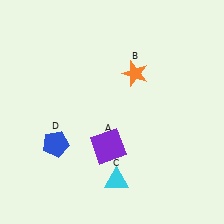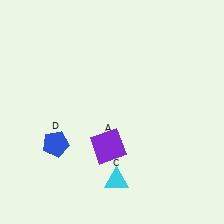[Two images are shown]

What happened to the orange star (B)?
The orange star (B) was removed in Image 2. It was in the top-right area of Image 1.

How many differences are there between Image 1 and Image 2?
There is 1 difference between the two images.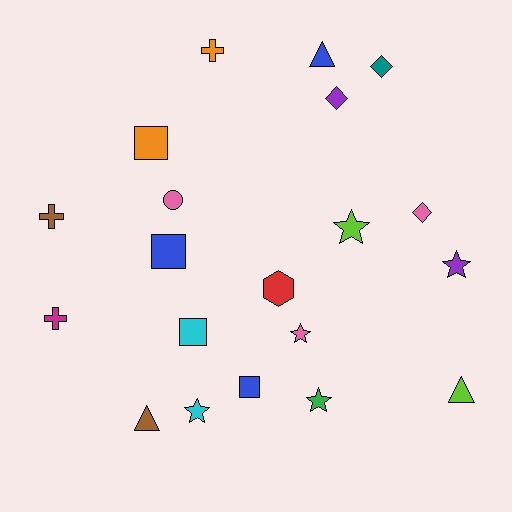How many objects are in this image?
There are 20 objects.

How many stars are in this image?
There are 5 stars.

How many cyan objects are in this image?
There are 2 cyan objects.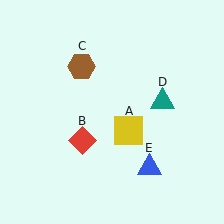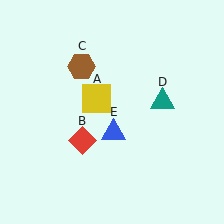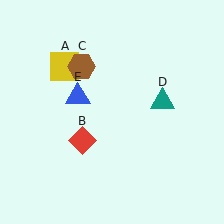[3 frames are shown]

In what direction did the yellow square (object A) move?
The yellow square (object A) moved up and to the left.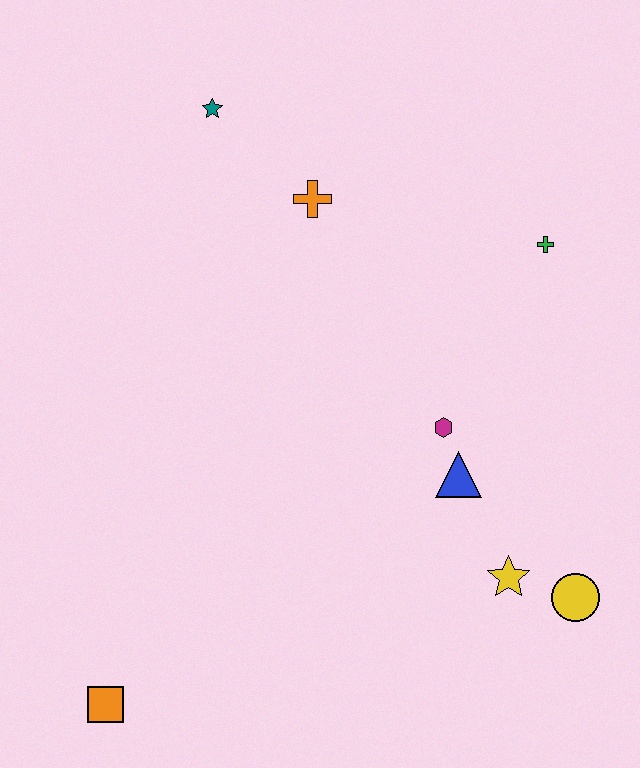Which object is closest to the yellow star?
The yellow circle is closest to the yellow star.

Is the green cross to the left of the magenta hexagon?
No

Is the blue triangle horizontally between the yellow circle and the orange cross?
Yes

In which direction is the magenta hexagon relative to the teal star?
The magenta hexagon is below the teal star.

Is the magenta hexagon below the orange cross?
Yes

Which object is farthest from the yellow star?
The teal star is farthest from the yellow star.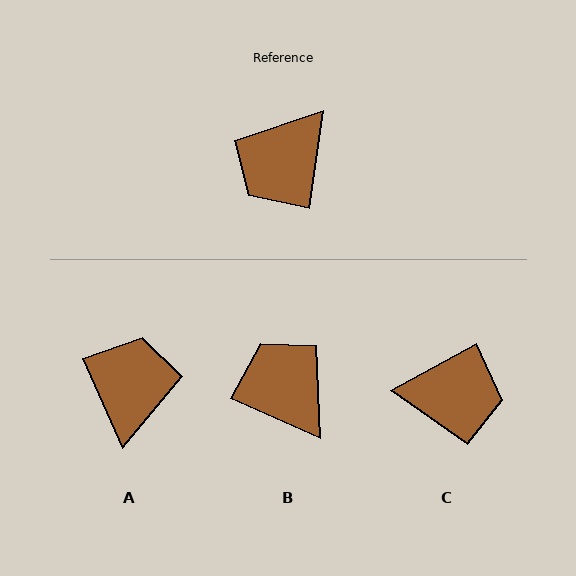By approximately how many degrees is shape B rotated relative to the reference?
Approximately 106 degrees clockwise.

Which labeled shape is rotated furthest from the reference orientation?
A, about 149 degrees away.